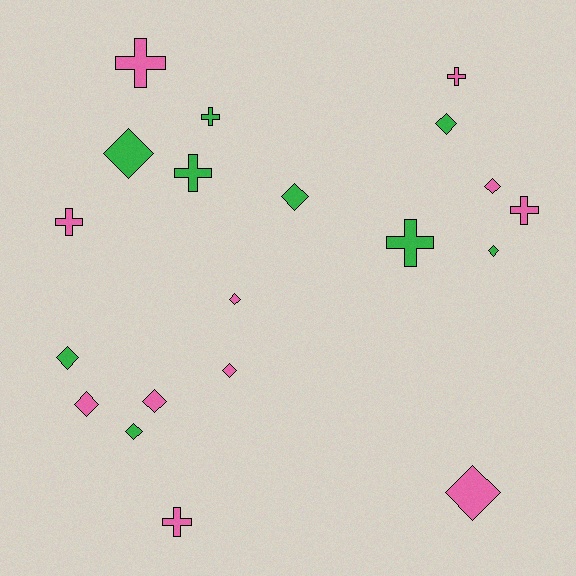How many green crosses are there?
There are 3 green crosses.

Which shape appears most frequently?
Diamond, with 12 objects.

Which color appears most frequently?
Pink, with 11 objects.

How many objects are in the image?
There are 20 objects.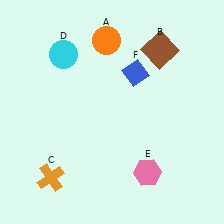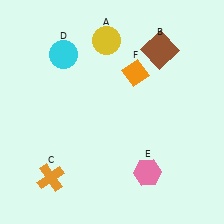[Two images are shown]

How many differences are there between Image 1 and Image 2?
There are 2 differences between the two images.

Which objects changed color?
A changed from orange to yellow. F changed from blue to orange.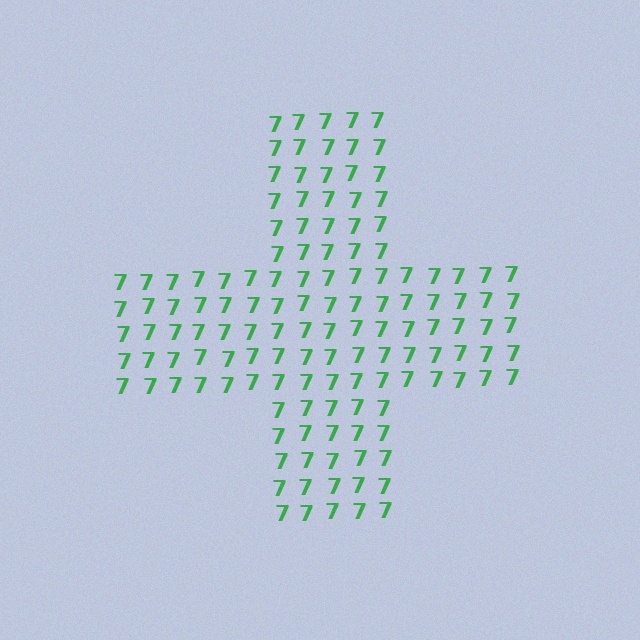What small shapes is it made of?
It is made of small digit 7's.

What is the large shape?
The large shape is a cross.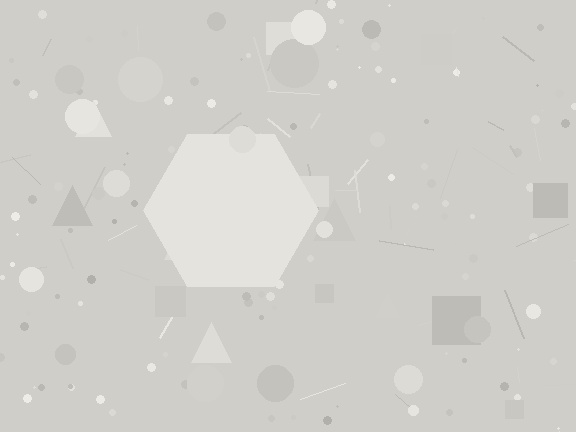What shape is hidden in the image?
A hexagon is hidden in the image.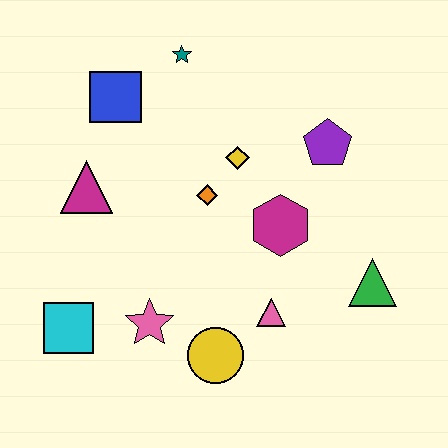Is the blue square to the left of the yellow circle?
Yes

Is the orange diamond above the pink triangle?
Yes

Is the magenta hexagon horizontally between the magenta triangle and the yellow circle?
No